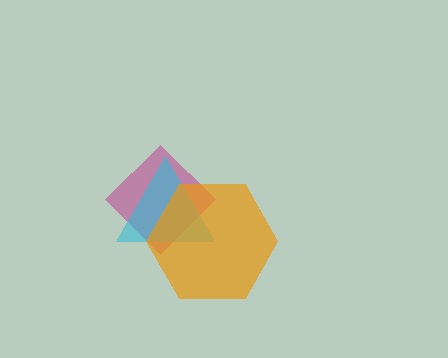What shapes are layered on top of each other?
The layered shapes are: a magenta diamond, a cyan triangle, an orange hexagon.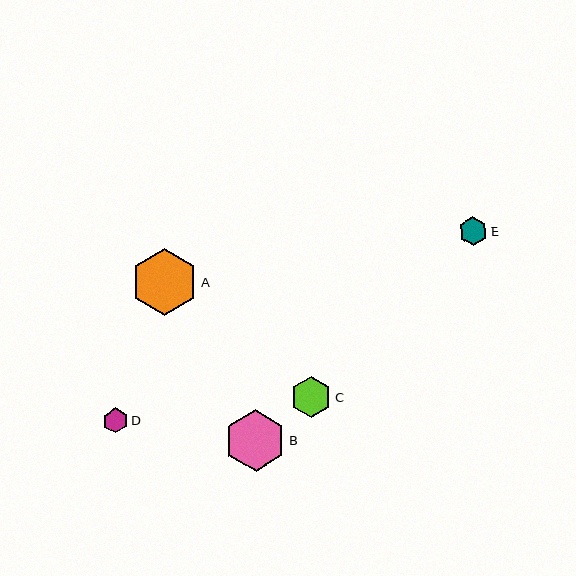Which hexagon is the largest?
Hexagon A is the largest with a size of approximately 66 pixels.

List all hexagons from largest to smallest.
From largest to smallest: A, B, C, E, D.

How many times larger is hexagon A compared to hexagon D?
Hexagon A is approximately 2.7 times the size of hexagon D.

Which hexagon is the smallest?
Hexagon D is the smallest with a size of approximately 25 pixels.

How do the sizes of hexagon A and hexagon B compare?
Hexagon A and hexagon B are approximately the same size.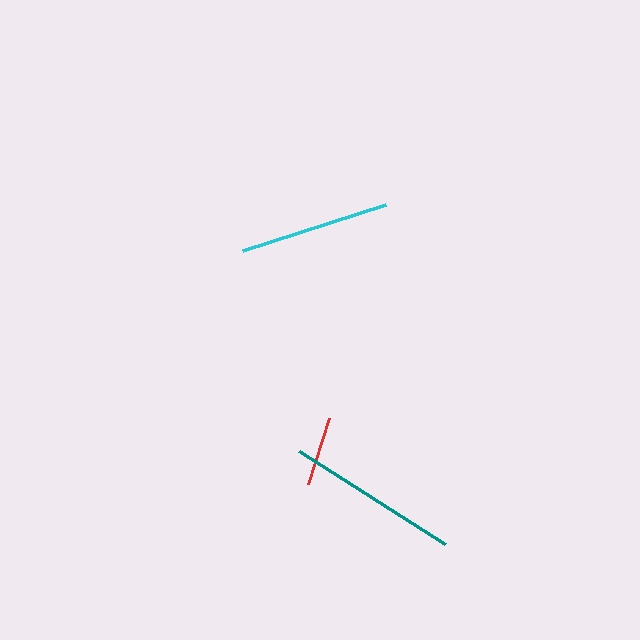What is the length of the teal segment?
The teal segment is approximately 173 pixels long.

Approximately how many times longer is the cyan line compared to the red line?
The cyan line is approximately 2.2 times the length of the red line.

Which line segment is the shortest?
The red line is the shortest at approximately 69 pixels.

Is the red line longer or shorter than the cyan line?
The cyan line is longer than the red line.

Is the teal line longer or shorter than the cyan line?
The teal line is longer than the cyan line.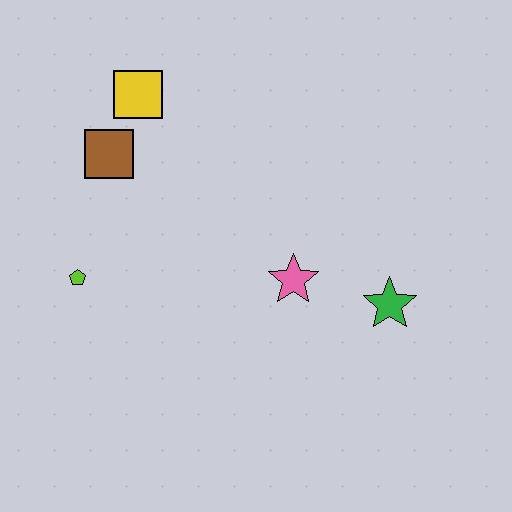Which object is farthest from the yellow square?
The green star is farthest from the yellow square.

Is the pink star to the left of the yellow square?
No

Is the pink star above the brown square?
No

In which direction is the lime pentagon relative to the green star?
The lime pentagon is to the left of the green star.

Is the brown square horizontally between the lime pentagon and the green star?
Yes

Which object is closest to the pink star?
The green star is closest to the pink star.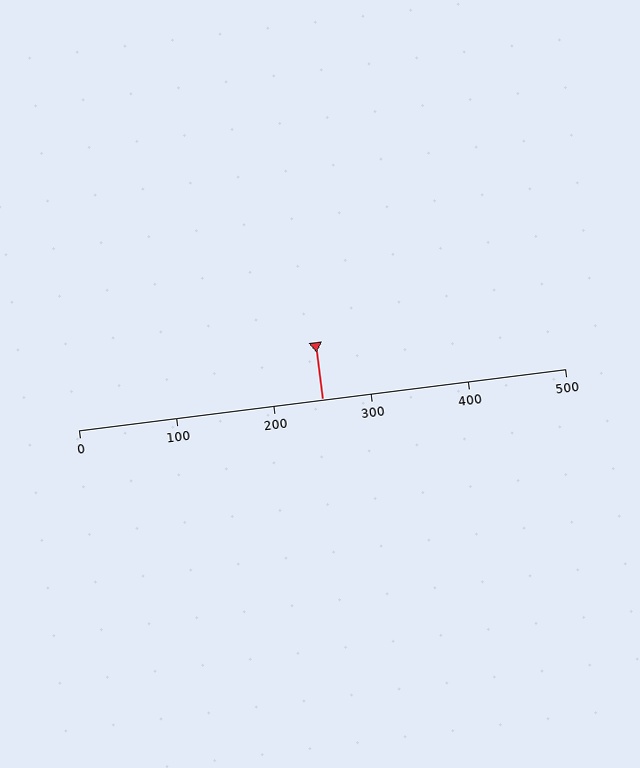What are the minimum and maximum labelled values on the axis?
The axis runs from 0 to 500.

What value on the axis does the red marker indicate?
The marker indicates approximately 250.